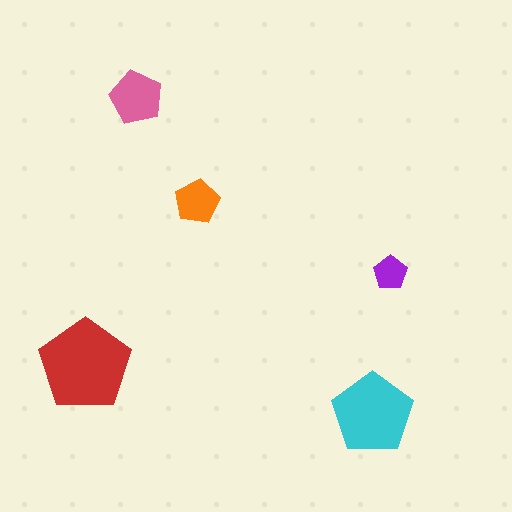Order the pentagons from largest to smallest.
the red one, the cyan one, the pink one, the orange one, the purple one.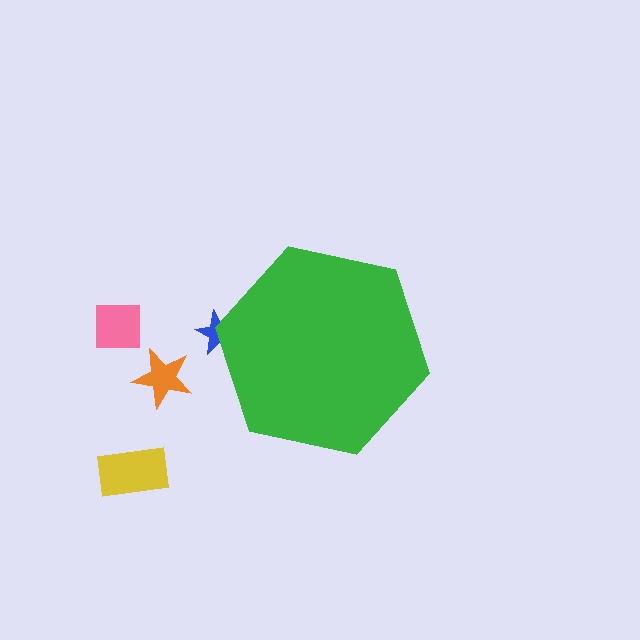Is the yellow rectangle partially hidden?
No, the yellow rectangle is fully visible.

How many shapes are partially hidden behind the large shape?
1 shape is partially hidden.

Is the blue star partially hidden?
Yes, the blue star is partially hidden behind the green hexagon.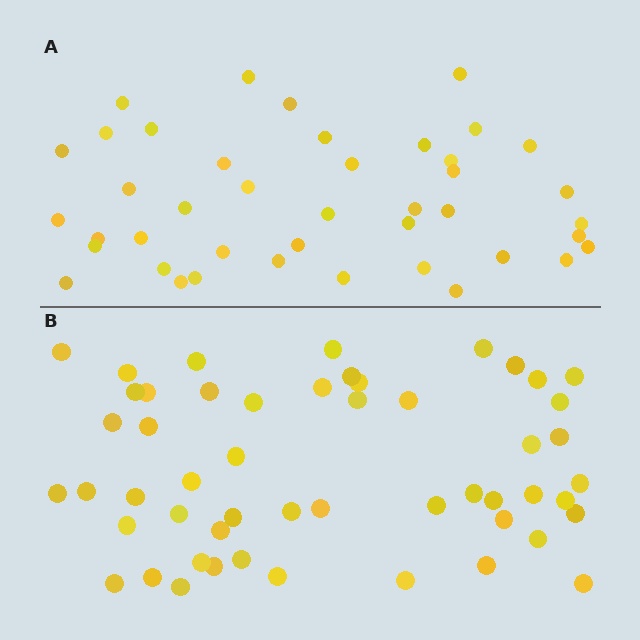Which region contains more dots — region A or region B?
Region B (the bottom region) has more dots.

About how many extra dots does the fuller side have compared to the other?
Region B has roughly 10 or so more dots than region A.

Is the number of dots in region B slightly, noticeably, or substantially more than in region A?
Region B has only slightly more — the two regions are fairly close. The ratio is roughly 1.2 to 1.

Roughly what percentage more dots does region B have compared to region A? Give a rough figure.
About 25% more.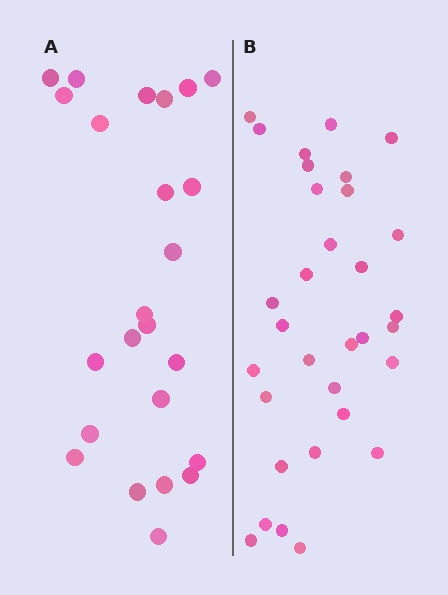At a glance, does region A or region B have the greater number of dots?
Region B (the right region) has more dots.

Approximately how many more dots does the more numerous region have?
Region B has roughly 8 or so more dots than region A.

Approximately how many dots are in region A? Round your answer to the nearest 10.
About 20 dots. (The exact count is 24, which rounds to 20.)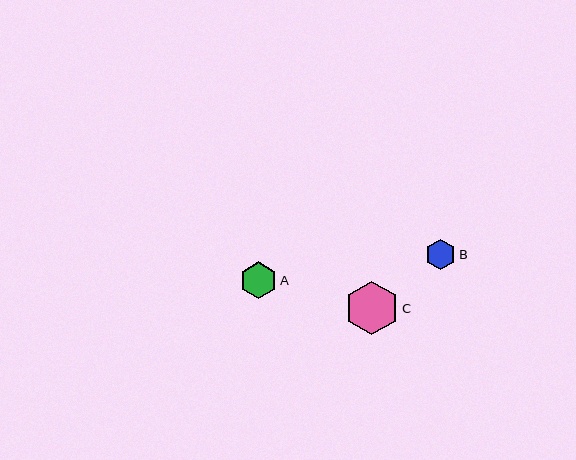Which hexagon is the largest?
Hexagon C is the largest with a size of approximately 53 pixels.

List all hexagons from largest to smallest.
From largest to smallest: C, A, B.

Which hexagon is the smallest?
Hexagon B is the smallest with a size of approximately 31 pixels.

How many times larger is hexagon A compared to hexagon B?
Hexagon A is approximately 1.2 times the size of hexagon B.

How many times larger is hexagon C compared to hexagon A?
Hexagon C is approximately 1.5 times the size of hexagon A.